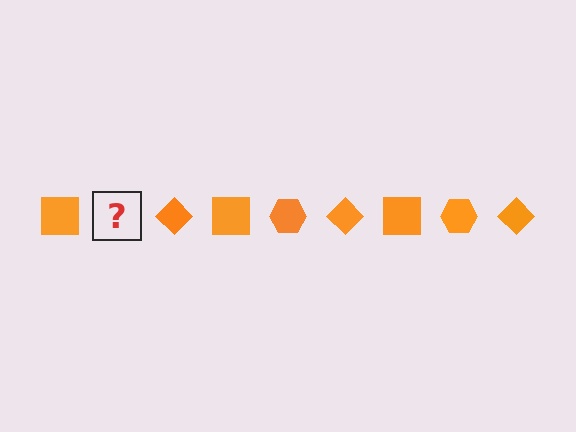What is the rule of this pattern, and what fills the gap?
The rule is that the pattern cycles through square, hexagon, diamond shapes in orange. The gap should be filled with an orange hexagon.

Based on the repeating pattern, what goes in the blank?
The blank should be an orange hexagon.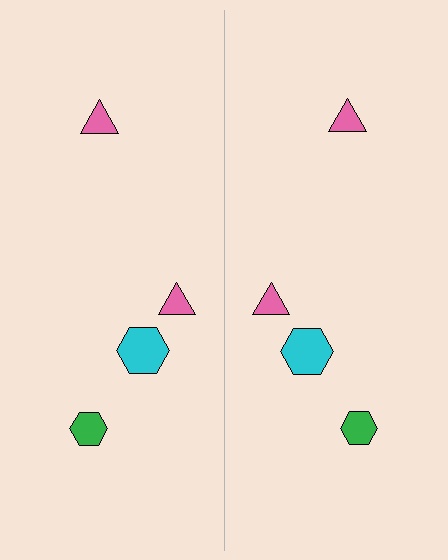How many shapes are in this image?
There are 8 shapes in this image.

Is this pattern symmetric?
Yes, this pattern has bilateral (reflection) symmetry.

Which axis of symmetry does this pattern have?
The pattern has a vertical axis of symmetry running through the center of the image.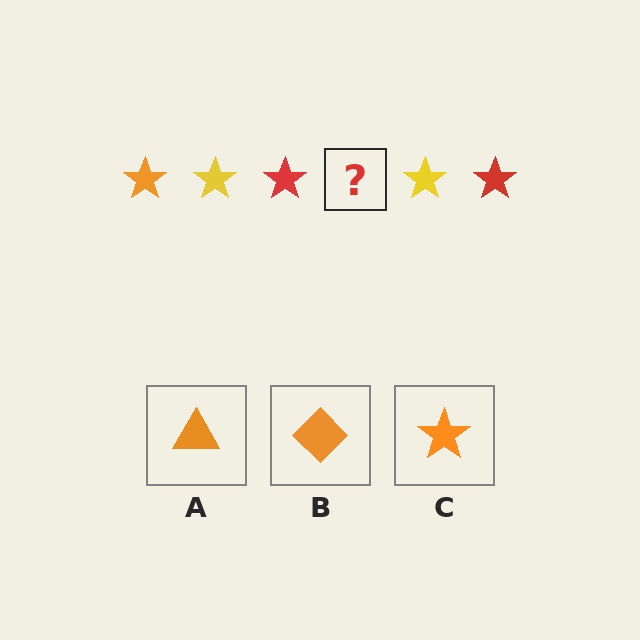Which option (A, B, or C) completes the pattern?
C.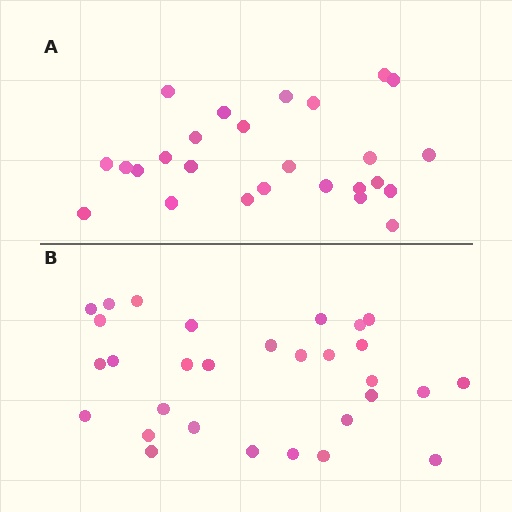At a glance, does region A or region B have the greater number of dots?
Region B (the bottom region) has more dots.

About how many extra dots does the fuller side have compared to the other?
Region B has about 4 more dots than region A.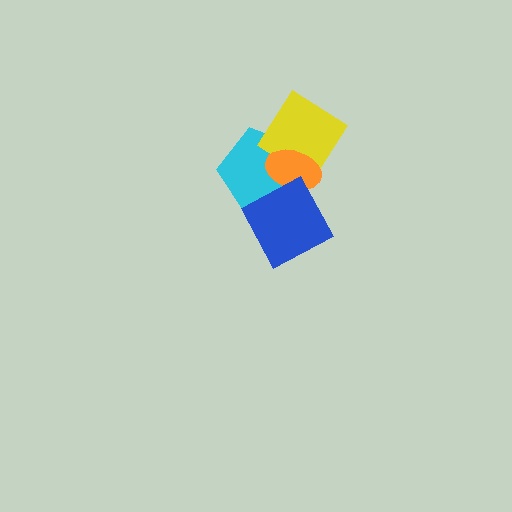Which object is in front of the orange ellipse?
The blue diamond is in front of the orange ellipse.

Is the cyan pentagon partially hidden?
Yes, it is partially covered by another shape.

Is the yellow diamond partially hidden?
Yes, it is partially covered by another shape.